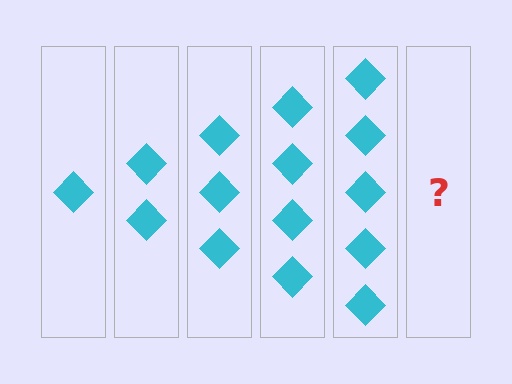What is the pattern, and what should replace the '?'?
The pattern is that each step adds one more diamond. The '?' should be 6 diamonds.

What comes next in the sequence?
The next element should be 6 diamonds.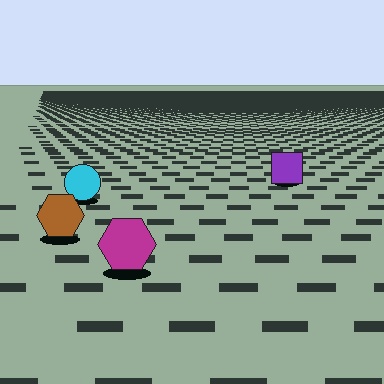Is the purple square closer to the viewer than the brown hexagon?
No. The brown hexagon is closer — you can tell from the texture gradient: the ground texture is coarser near it.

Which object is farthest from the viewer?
The purple square is farthest from the viewer. It appears smaller and the ground texture around it is denser.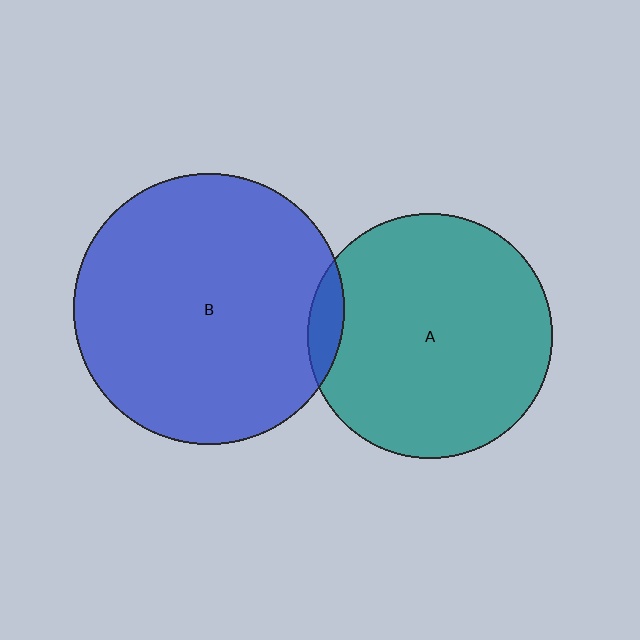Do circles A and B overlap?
Yes.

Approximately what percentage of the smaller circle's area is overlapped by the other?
Approximately 5%.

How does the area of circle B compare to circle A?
Approximately 1.2 times.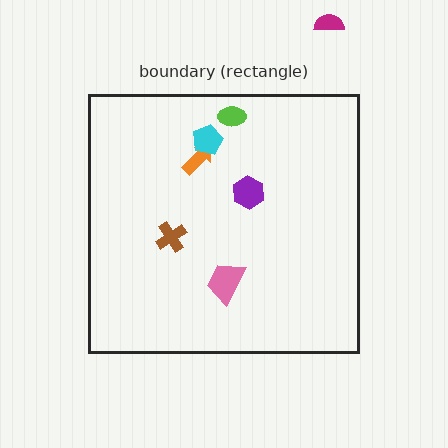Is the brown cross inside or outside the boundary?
Inside.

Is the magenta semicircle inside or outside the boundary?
Outside.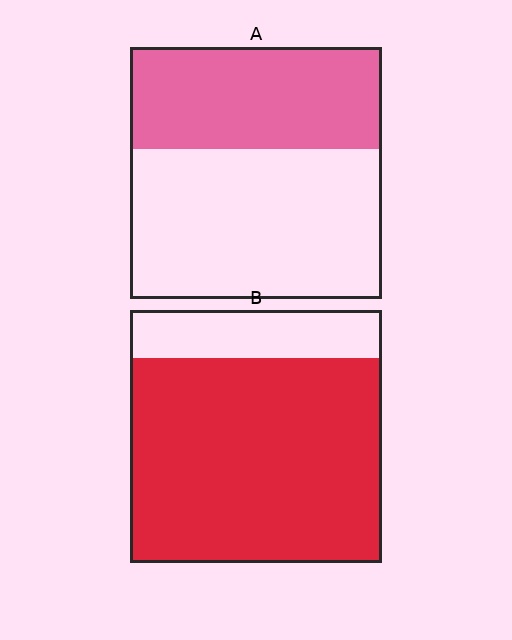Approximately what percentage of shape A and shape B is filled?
A is approximately 40% and B is approximately 80%.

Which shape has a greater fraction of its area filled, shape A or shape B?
Shape B.